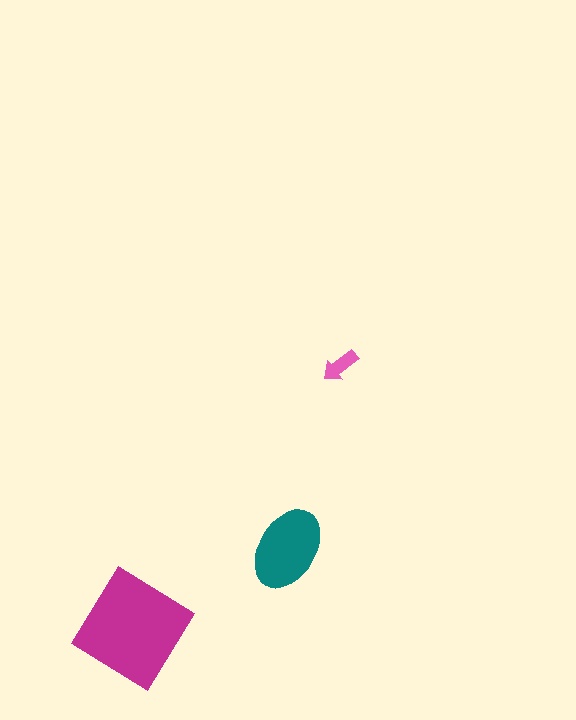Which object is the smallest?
The pink arrow.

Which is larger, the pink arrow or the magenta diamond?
The magenta diamond.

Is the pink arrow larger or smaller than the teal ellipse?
Smaller.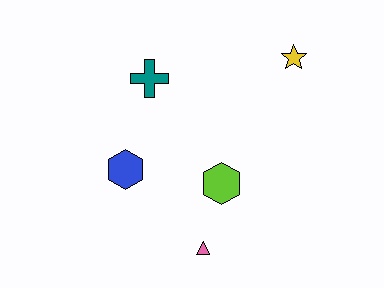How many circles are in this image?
There are no circles.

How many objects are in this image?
There are 5 objects.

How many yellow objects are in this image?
There is 1 yellow object.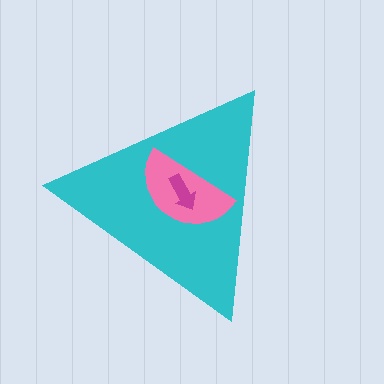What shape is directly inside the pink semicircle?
The magenta arrow.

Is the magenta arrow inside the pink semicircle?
Yes.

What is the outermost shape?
The cyan triangle.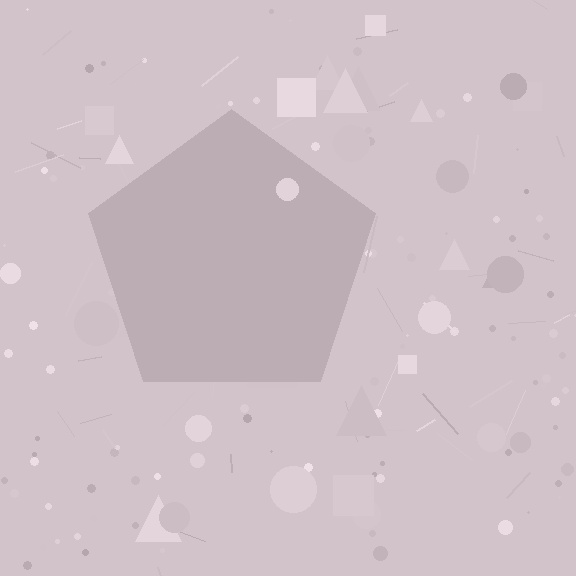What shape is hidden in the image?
A pentagon is hidden in the image.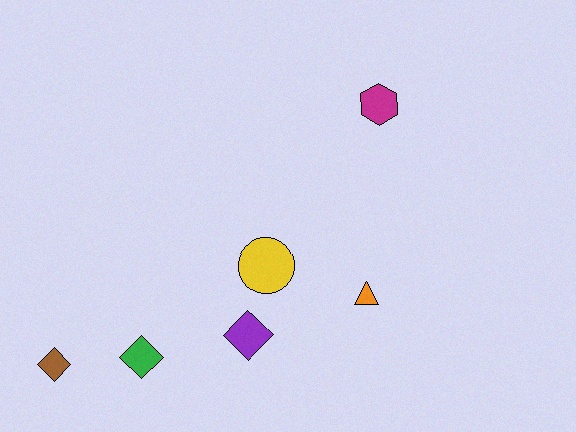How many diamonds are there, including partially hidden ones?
There are 3 diamonds.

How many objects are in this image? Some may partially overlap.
There are 6 objects.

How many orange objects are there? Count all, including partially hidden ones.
There is 1 orange object.